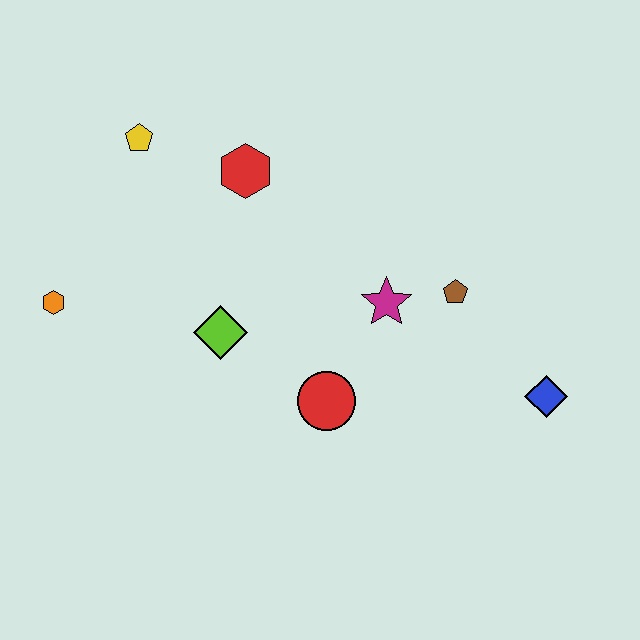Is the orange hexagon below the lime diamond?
No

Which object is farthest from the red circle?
The yellow pentagon is farthest from the red circle.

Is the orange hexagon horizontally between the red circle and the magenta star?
No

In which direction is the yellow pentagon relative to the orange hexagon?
The yellow pentagon is above the orange hexagon.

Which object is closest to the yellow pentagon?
The red hexagon is closest to the yellow pentagon.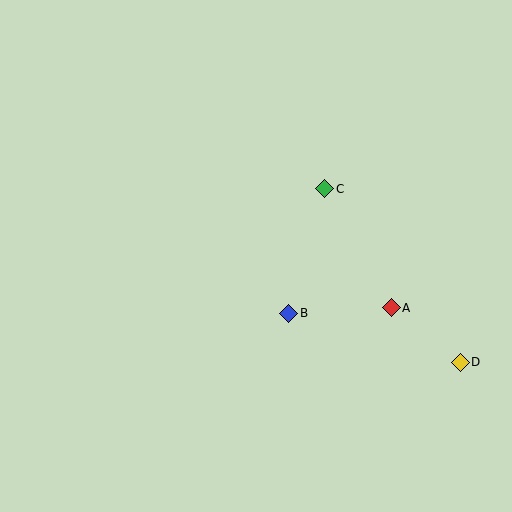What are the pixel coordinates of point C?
Point C is at (325, 189).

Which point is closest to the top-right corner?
Point C is closest to the top-right corner.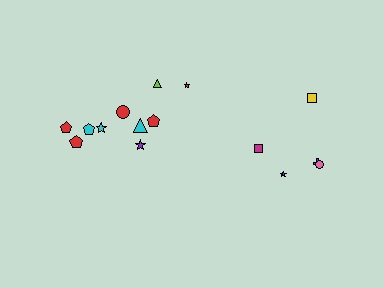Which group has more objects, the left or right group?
The left group.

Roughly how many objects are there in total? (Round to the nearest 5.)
Roughly 15 objects in total.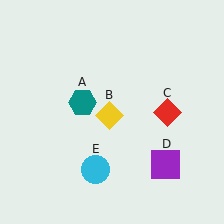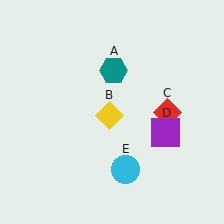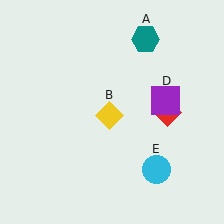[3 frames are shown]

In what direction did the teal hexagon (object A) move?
The teal hexagon (object A) moved up and to the right.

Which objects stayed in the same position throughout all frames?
Yellow diamond (object B) and red diamond (object C) remained stationary.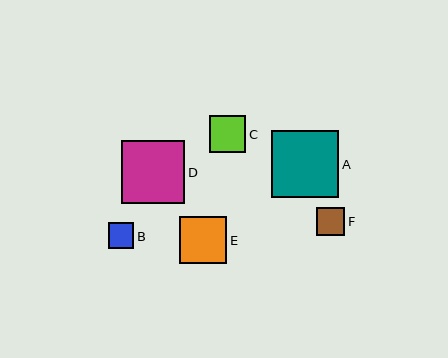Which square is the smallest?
Square B is the smallest with a size of approximately 26 pixels.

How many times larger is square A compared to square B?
Square A is approximately 2.6 times the size of square B.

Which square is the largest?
Square A is the largest with a size of approximately 67 pixels.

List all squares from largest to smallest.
From largest to smallest: A, D, E, C, F, B.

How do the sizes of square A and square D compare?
Square A and square D are approximately the same size.